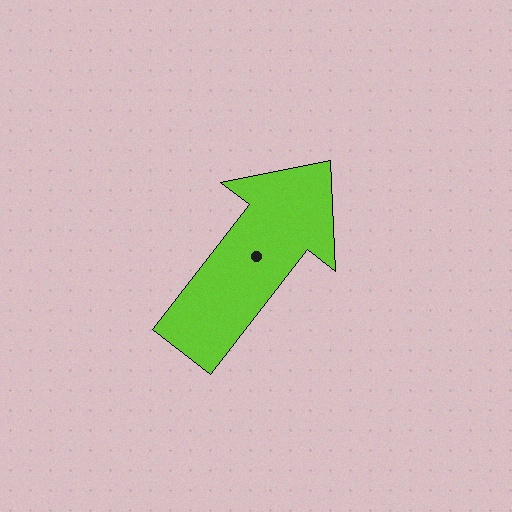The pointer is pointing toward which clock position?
Roughly 1 o'clock.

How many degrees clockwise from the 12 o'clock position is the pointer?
Approximately 38 degrees.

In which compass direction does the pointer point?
Northeast.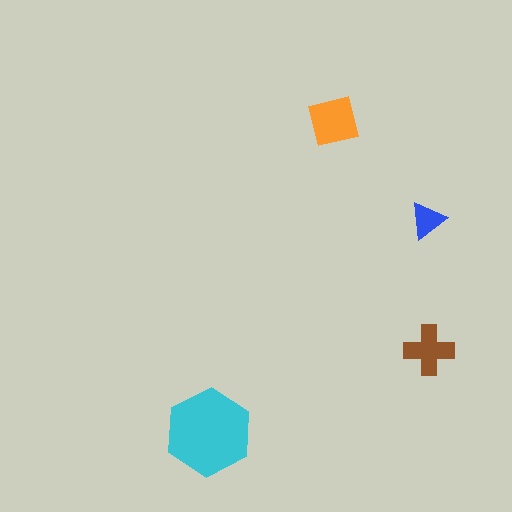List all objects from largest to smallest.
The cyan hexagon, the orange square, the brown cross, the blue triangle.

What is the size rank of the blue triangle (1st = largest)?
4th.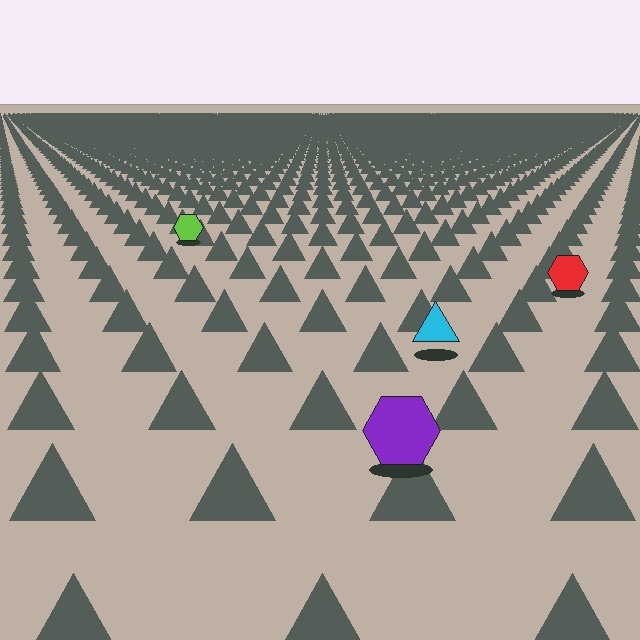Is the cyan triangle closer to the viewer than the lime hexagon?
Yes. The cyan triangle is closer — you can tell from the texture gradient: the ground texture is coarser near it.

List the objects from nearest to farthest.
From nearest to farthest: the purple hexagon, the cyan triangle, the red hexagon, the lime hexagon.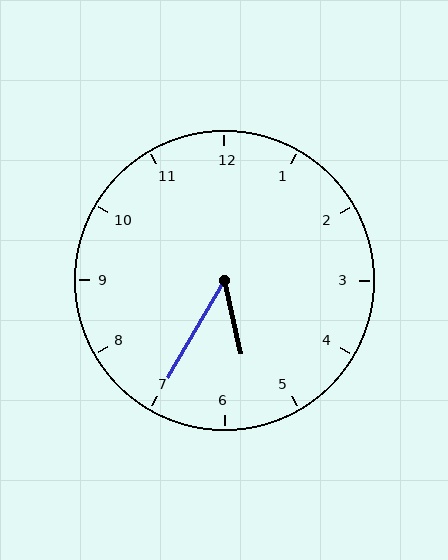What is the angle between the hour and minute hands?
Approximately 42 degrees.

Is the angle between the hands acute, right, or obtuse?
It is acute.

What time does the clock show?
5:35.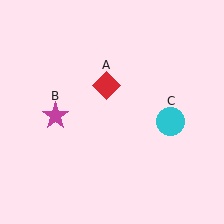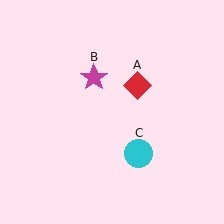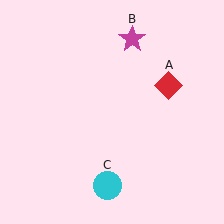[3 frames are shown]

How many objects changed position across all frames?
3 objects changed position: red diamond (object A), magenta star (object B), cyan circle (object C).